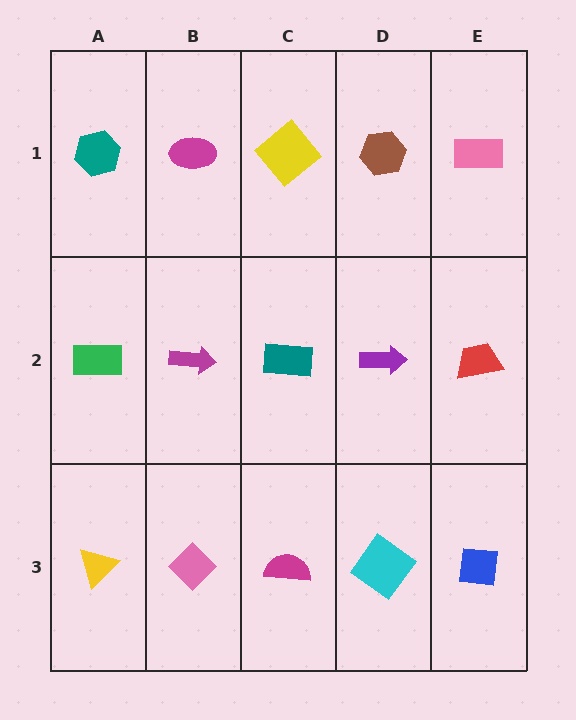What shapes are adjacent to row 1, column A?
A green rectangle (row 2, column A), a magenta ellipse (row 1, column B).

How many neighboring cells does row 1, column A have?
2.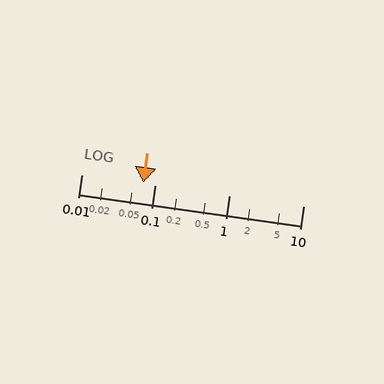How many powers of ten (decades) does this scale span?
The scale spans 3 decades, from 0.01 to 10.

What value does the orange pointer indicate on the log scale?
The pointer indicates approximately 0.069.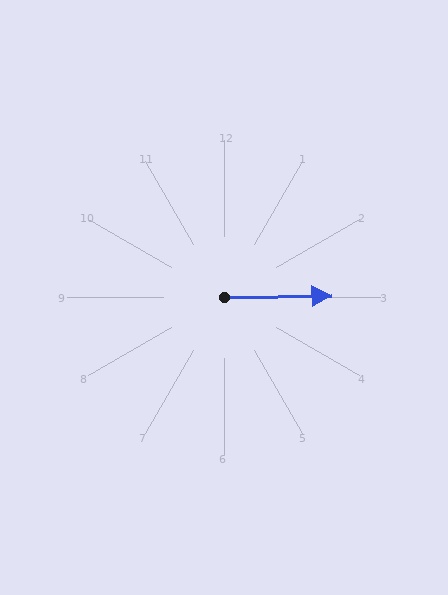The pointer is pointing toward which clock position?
Roughly 3 o'clock.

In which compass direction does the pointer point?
East.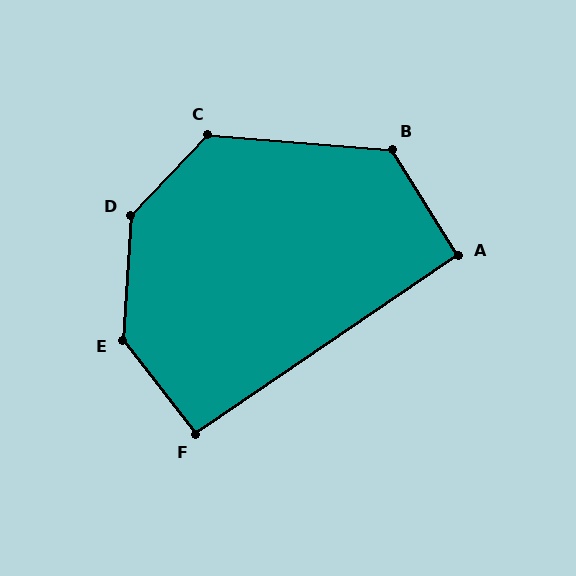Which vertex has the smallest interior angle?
A, at approximately 92 degrees.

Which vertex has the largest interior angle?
D, at approximately 140 degrees.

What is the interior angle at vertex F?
Approximately 93 degrees (approximately right).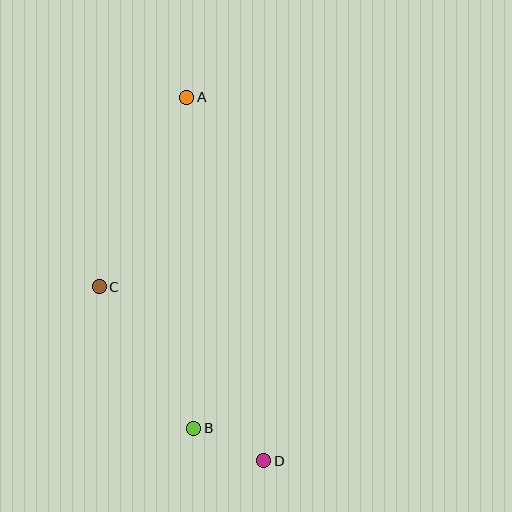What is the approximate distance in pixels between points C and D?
The distance between C and D is approximately 239 pixels.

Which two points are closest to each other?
Points B and D are closest to each other.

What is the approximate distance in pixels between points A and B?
The distance between A and B is approximately 331 pixels.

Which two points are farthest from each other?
Points A and D are farthest from each other.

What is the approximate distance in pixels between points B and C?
The distance between B and C is approximately 170 pixels.